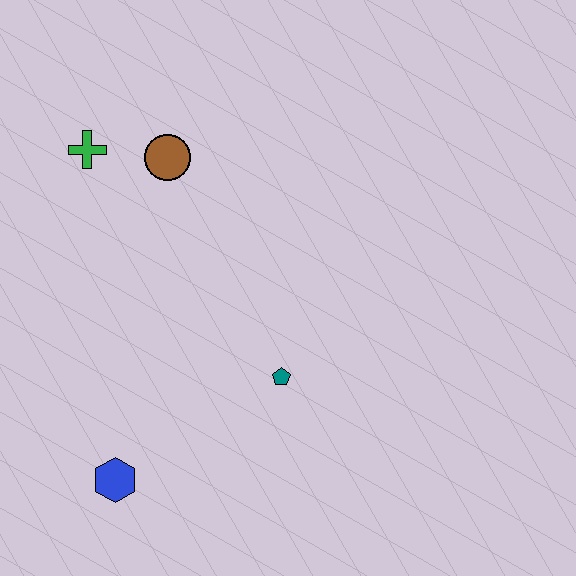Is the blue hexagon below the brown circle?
Yes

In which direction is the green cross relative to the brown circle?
The green cross is to the left of the brown circle.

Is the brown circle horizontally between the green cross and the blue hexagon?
No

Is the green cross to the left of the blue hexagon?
Yes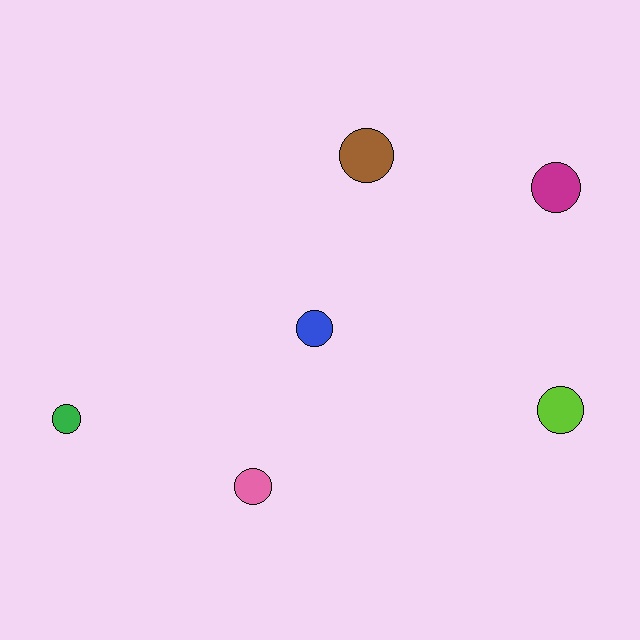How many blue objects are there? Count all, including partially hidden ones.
There is 1 blue object.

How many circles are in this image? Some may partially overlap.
There are 6 circles.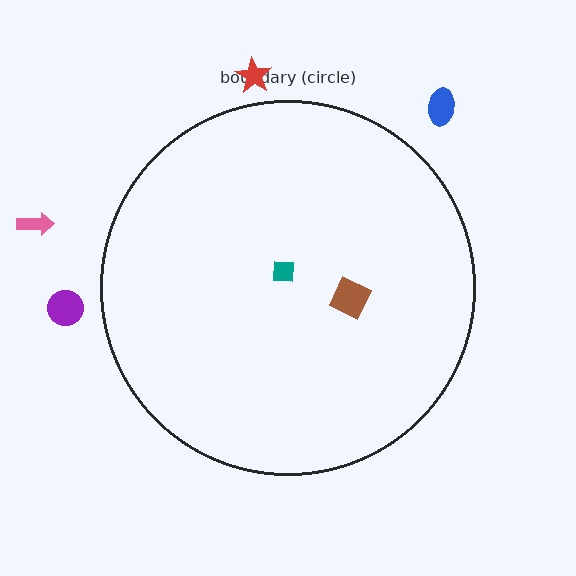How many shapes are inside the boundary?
2 inside, 4 outside.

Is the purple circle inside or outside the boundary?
Outside.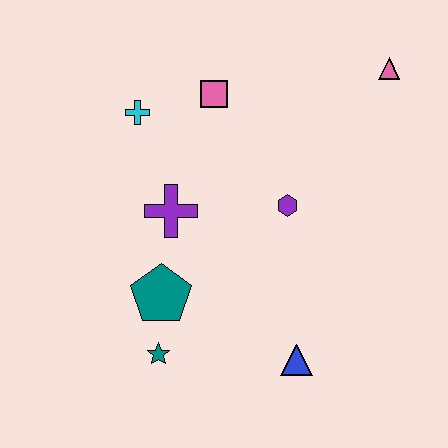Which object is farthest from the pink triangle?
The teal star is farthest from the pink triangle.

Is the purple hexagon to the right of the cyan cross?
Yes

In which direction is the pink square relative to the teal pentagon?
The pink square is above the teal pentagon.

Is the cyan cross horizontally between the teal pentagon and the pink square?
No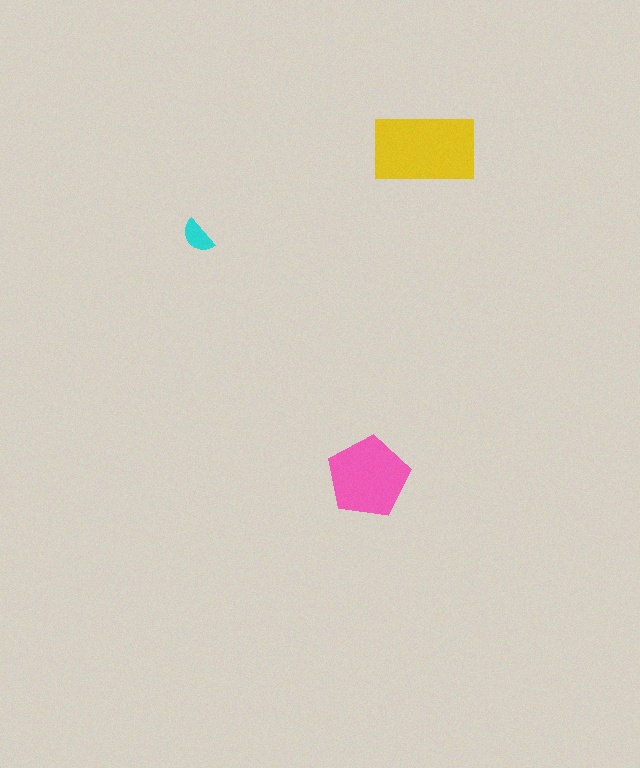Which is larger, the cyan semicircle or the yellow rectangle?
The yellow rectangle.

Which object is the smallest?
The cyan semicircle.